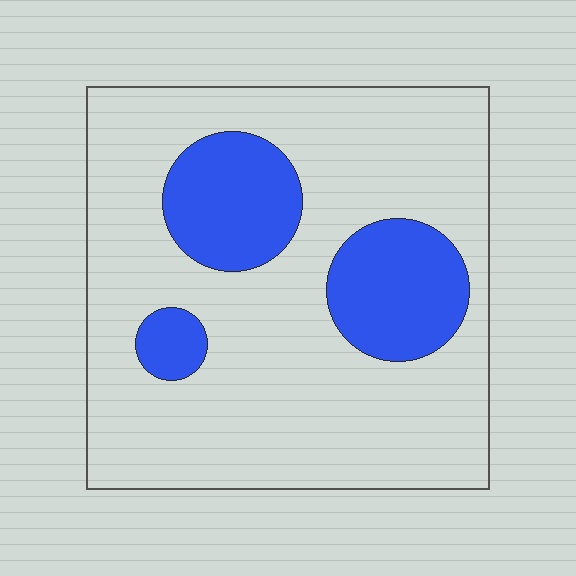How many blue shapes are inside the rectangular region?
3.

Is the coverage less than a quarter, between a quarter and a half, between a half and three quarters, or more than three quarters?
Less than a quarter.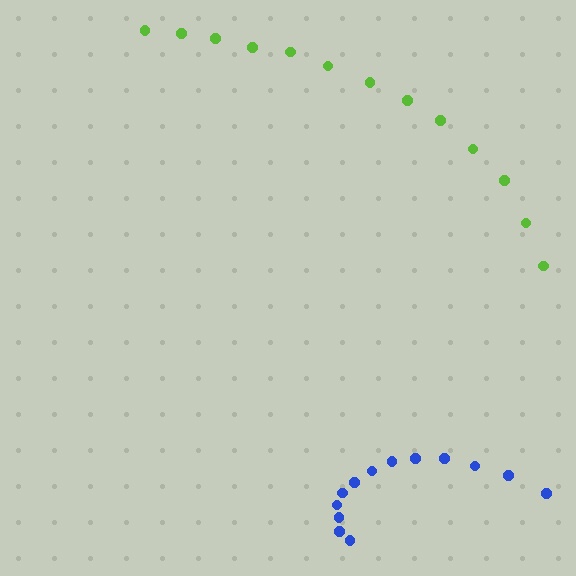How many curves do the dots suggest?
There are 2 distinct paths.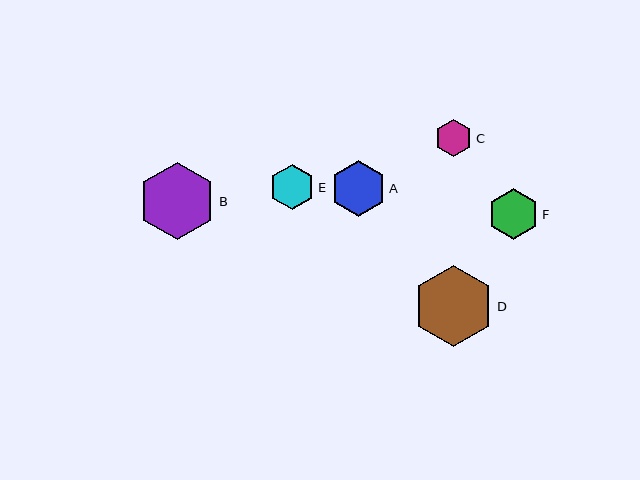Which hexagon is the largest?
Hexagon D is the largest with a size of approximately 81 pixels.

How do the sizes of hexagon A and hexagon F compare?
Hexagon A and hexagon F are approximately the same size.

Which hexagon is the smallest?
Hexagon C is the smallest with a size of approximately 38 pixels.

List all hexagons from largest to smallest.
From largest to smallest: D, B, A, F, E, C.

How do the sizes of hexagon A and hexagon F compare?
Hexagon A and hexagon F are approximately the same size.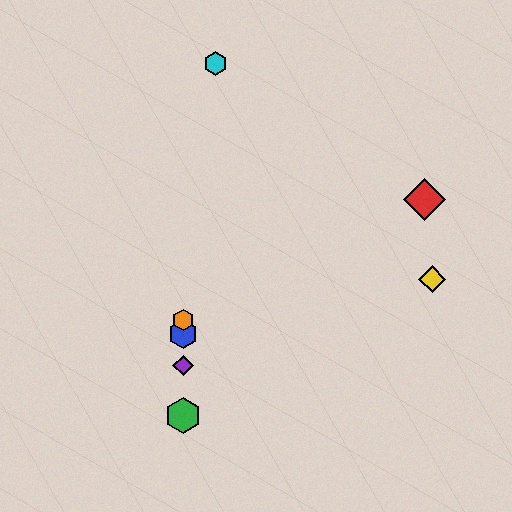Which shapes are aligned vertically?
The blue hexagon, the green hexagon, the purple diamond, the orange hexagon are aligned vertically.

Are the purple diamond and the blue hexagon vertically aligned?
Yes, both are at x≈183.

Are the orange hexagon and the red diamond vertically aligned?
No, the orange hexagon is at x≈183 and the red diamond is at x≈424.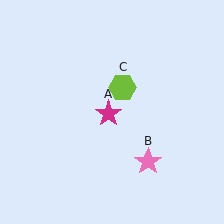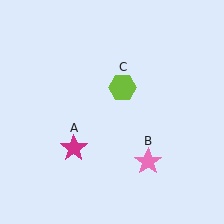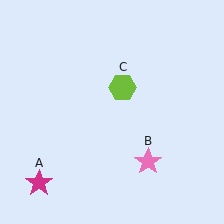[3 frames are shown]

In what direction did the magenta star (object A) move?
The magenta star (object A) moved down and to the left.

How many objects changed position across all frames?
1 object changed position: magenta star (object A).